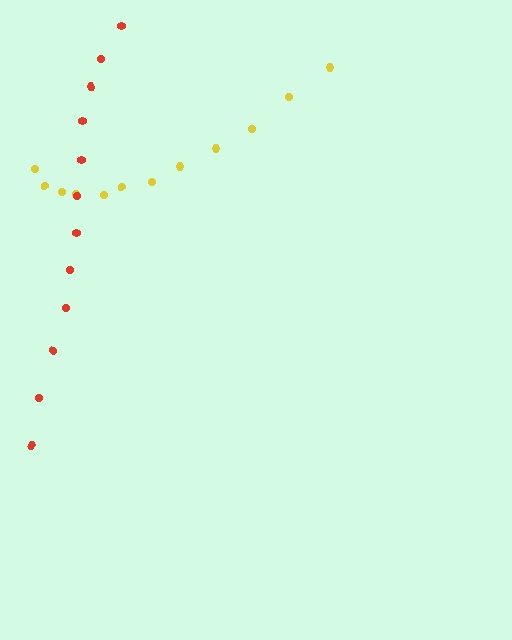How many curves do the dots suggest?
There are 2 distinct paths.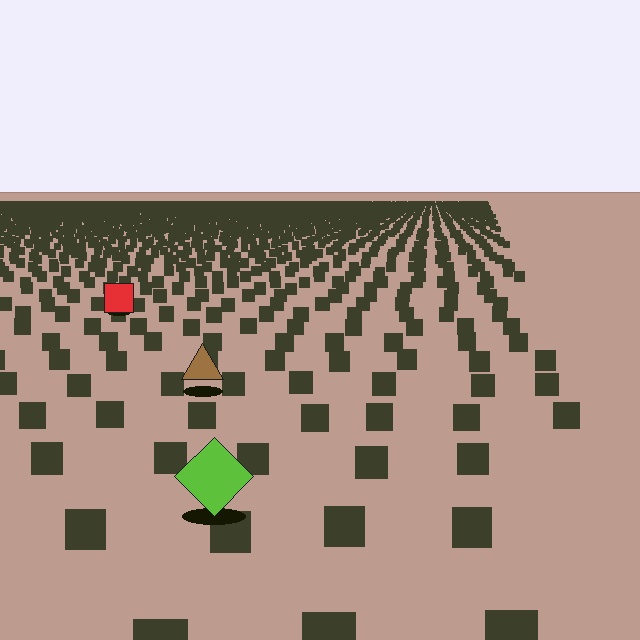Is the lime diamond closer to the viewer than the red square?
Yes. The lime diamond is closer — you can tell from the texture gradient: the ground texture is coarser near it.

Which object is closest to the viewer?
The lime diamond is closest. The texture marks near it are larger and more spread out.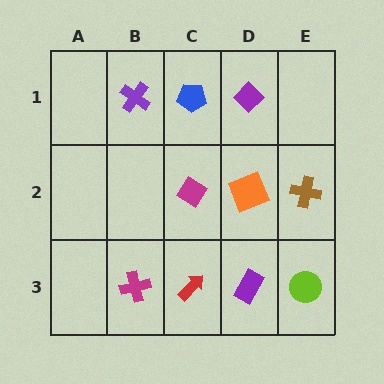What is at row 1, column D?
A purple diamond.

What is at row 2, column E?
A brown cross.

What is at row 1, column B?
A purple cross.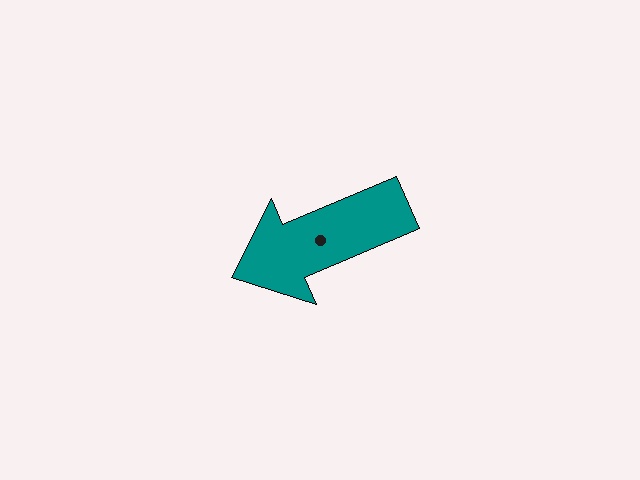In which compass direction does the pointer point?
Southwest.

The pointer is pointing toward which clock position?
Roughly 8 o'clock.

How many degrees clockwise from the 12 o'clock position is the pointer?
Approximately 247 degrees.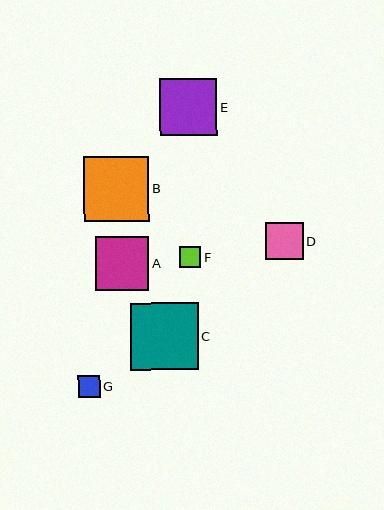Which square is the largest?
Square C is the largest with a size of approximately 67 pixels.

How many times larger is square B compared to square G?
Square B is approximately 2.9 times the size of square G.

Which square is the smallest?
Square F is the smallest with a size of approximately 21 pixels.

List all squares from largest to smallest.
From largest to smallest: C, B, E, A, D, G, F.